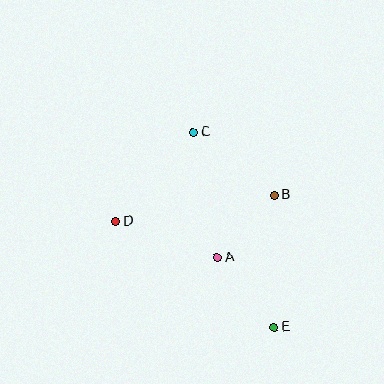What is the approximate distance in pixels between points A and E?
The distance between A and E is approximately 90 pixels.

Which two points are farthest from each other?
Points C and E are farthest from each other.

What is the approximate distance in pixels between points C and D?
The distance between C and D is approximately 118 pixels.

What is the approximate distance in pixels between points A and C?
The distance between A and C is approximately 127 pixels.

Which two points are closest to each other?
Points A and B are closest to each other.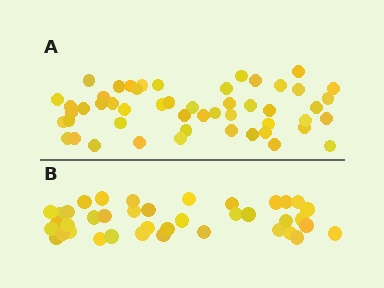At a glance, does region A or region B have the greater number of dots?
Region A (the top region) has more dots.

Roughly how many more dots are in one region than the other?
Region A has roughly 12 or so more dots than region B.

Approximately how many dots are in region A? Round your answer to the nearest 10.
About 50 dots. (The exact count is 51, which rounds to 50.)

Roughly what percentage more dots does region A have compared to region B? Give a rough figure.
About 30% more.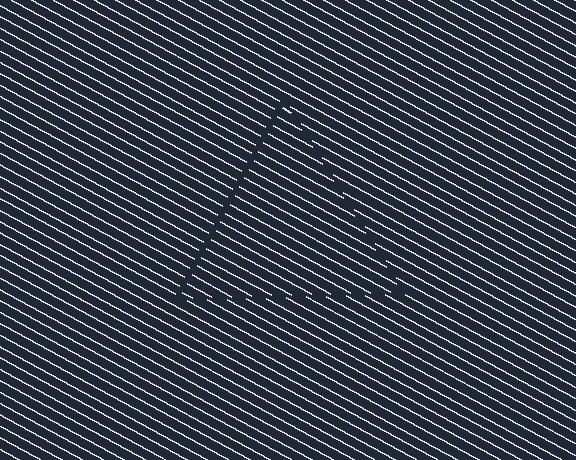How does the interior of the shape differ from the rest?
The interior of the shape contains the same grating, shifted by half a period — the contour is defined by the phase discontinuity where line-ends from the inner and outer gratings abut.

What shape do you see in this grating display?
An illusory triangle. The interior of the shape contains the same grating, shifted by half a period — the contour is defined by the phase discontinuity where line-ends from the inner and outer gratings abut.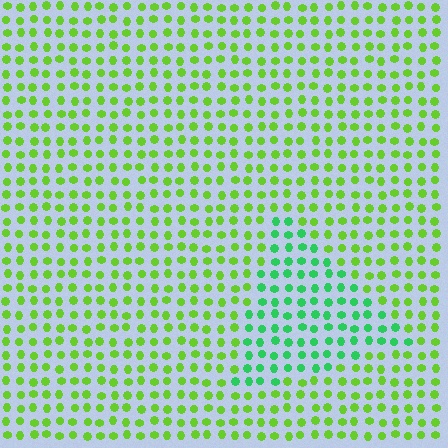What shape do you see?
I see a triangle.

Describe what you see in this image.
The image is filled with small lime elements in a uniform arrangement. A triangle-shaped region is visible where the elements are tinted to a slightly different hue, forming a subtle color boundary.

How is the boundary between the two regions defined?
The boundary is defined purely by a slight shift in hue (about 40 degrees). Spacing, size, and orientation are identical on both sides.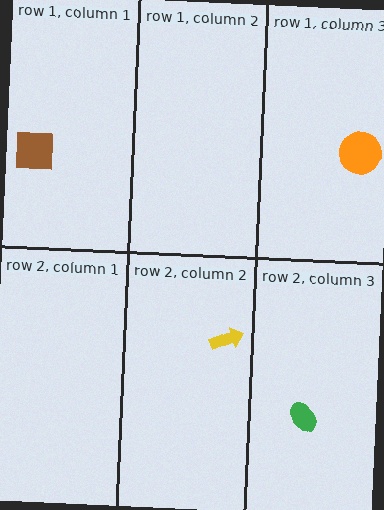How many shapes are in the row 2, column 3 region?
1.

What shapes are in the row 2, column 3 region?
The green ellipse.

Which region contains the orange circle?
The row 1, column 3 region.